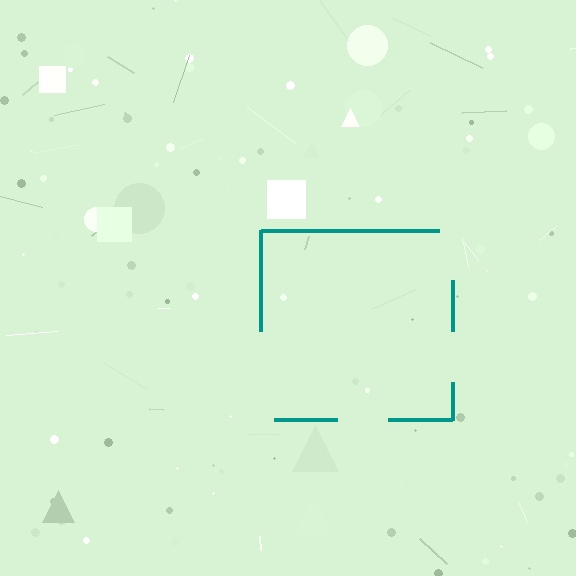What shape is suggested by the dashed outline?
The dashed outline suggests a square.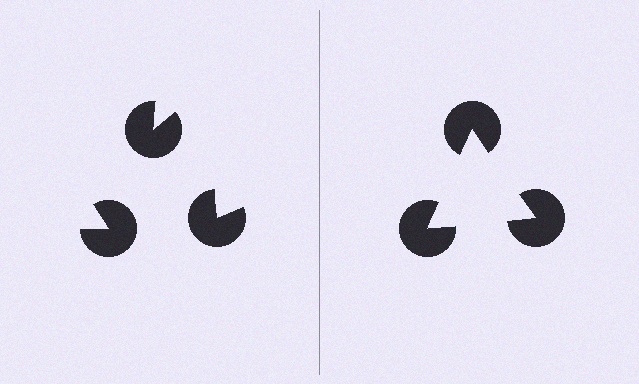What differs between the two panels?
The pac-man discs are positioned identically on both sides; only the wedge orientations differ. On the right they align to a triangle; on the left they are misaligned.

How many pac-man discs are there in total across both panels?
6 — 3 on each side.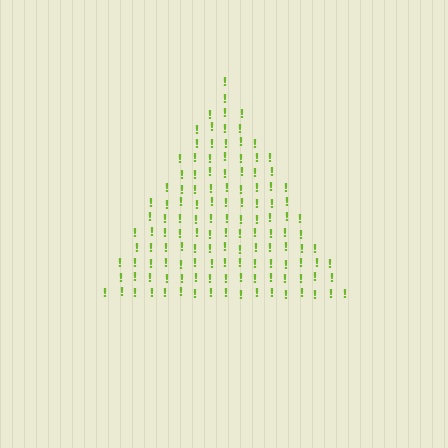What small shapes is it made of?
It is made of small exclamation marks.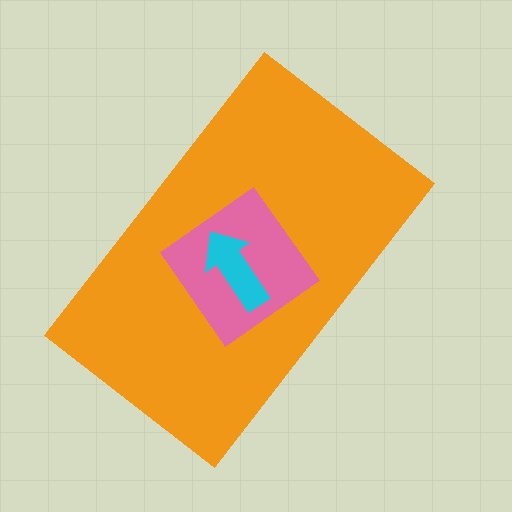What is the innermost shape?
The cyan arrow.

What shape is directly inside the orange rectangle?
The pink diamond.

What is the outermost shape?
The orange rectangle.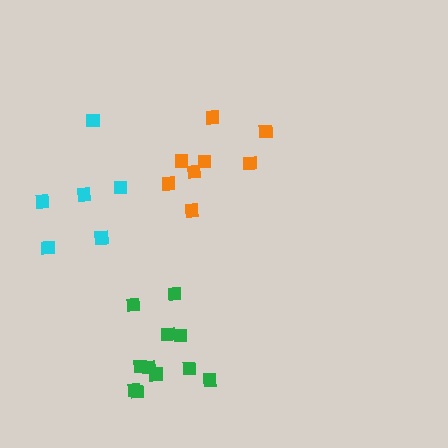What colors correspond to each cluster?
The clusters are colored: green, orange, cyan.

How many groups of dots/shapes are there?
There are 3 groups.